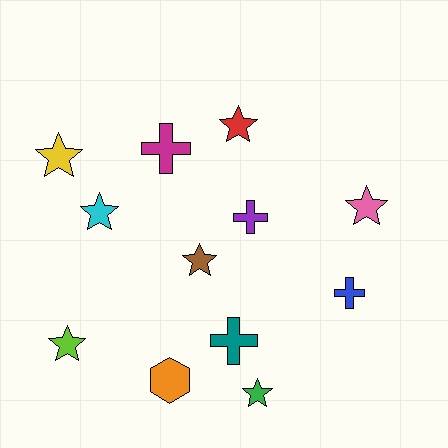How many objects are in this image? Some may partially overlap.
There are 12 objects.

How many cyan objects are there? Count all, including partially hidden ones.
There is 1 cyan object.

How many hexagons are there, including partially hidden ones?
There is 1 hexagon.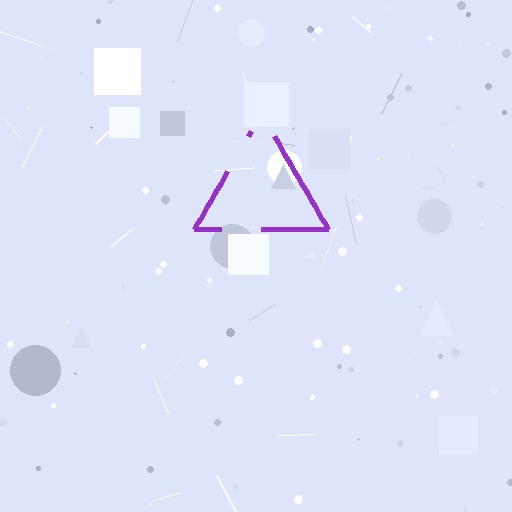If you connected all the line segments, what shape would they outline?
They would outline a triangle.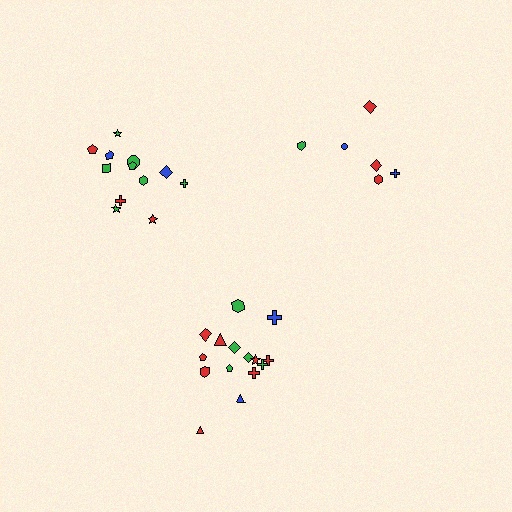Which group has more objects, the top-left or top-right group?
The top-left group.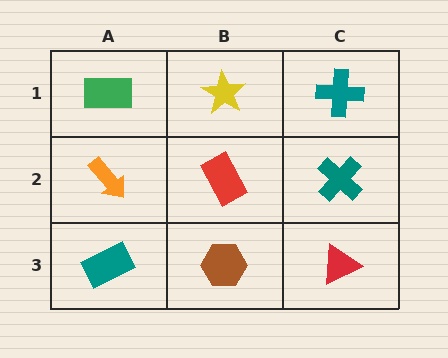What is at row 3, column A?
A teal rectangle.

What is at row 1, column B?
A yellow star.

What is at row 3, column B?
A brown hexagon.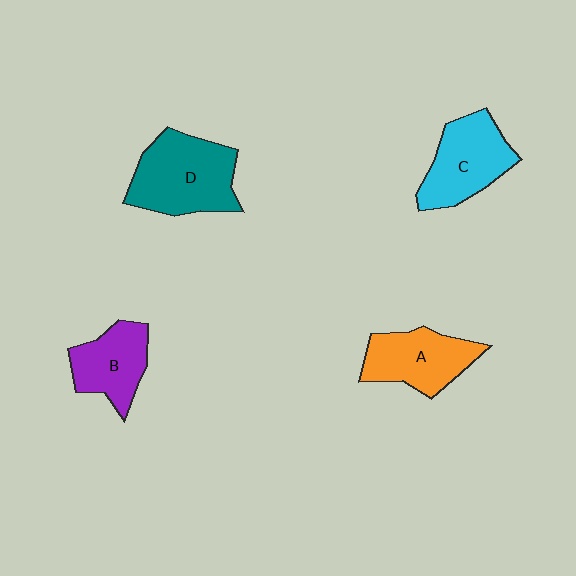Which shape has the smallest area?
Shape B (purple).